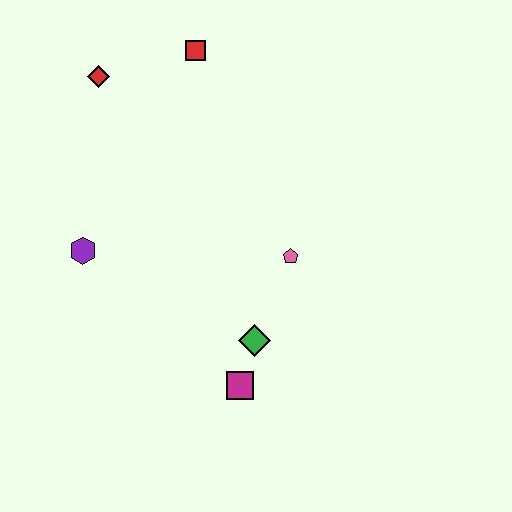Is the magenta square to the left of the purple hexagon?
No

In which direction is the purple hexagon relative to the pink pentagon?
The purple hexagon is to the left of the pink pentagon.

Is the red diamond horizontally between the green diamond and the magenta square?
No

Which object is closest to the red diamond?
The red square is closest to the red diamond.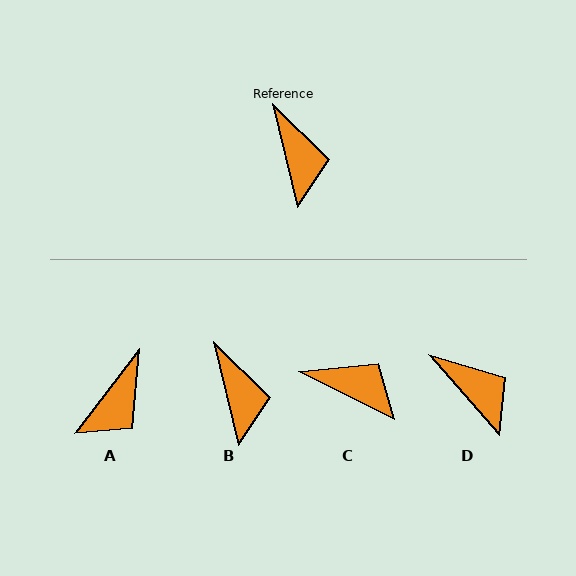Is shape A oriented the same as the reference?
No, it is off by about 51 degrees.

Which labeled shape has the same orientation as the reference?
B.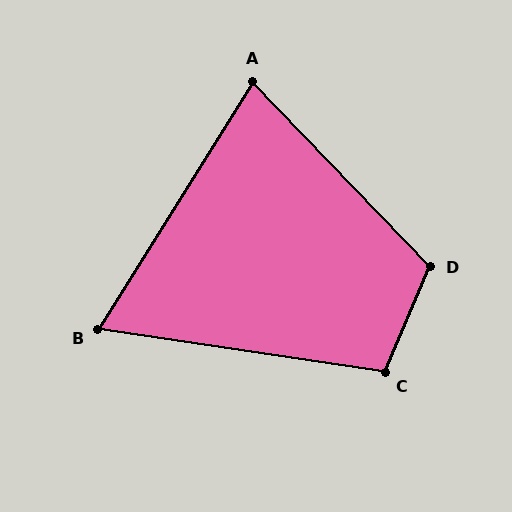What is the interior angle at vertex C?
Approximately 104 degrees (obtuse).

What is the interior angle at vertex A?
Approximately 76 degrees (acute).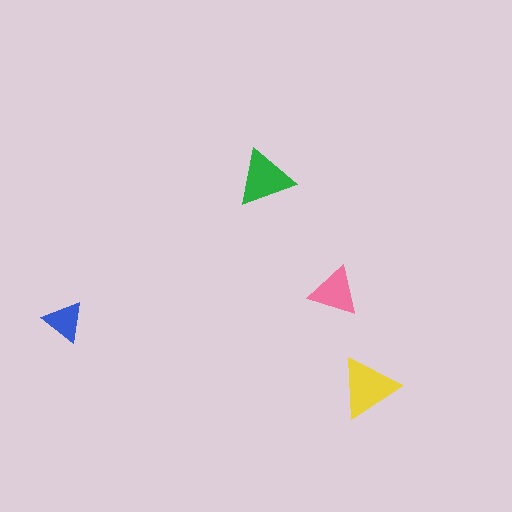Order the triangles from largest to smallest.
the yellow one, the green one, the pink one, the blue one.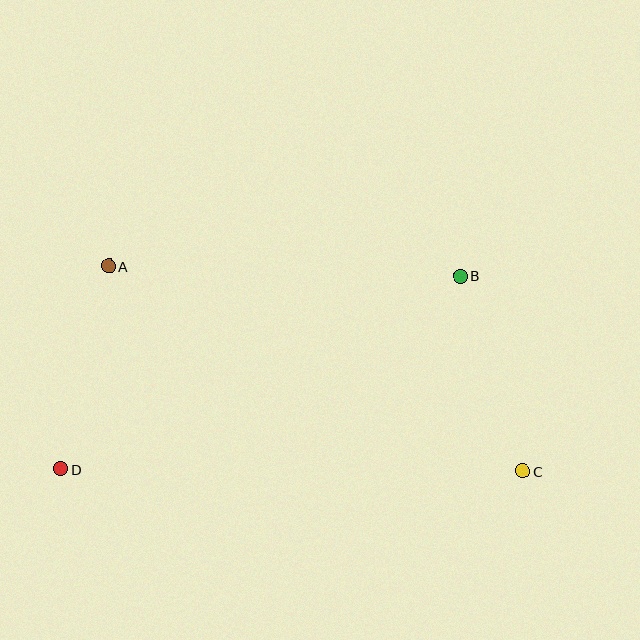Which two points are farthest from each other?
Points A and C are farthest from each other.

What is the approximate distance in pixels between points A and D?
The distance between A and D is approximately 209 pixels.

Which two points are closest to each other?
Points B and C are closest to each other.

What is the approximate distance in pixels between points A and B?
The distance between A and B is approximately 352 pixels.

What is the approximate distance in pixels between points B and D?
The distance between B and D is approximately 444 pixels.